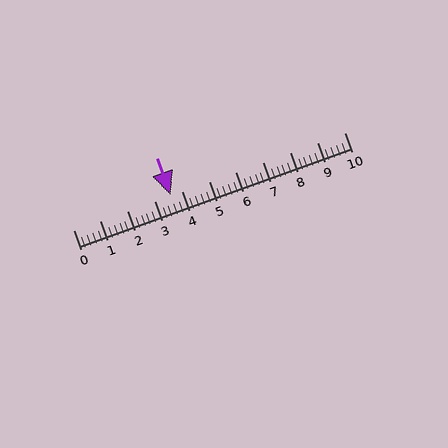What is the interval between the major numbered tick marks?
The major tick marks are spaced 1 units apart.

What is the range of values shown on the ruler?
The ruler shows values from 0 to 10.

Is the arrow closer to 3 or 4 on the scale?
The arrow is closer to 4.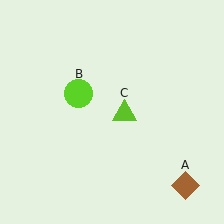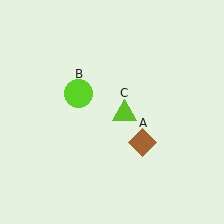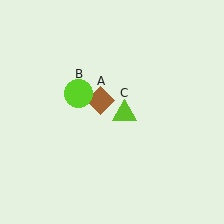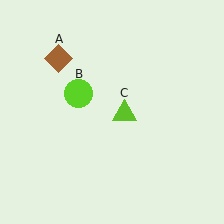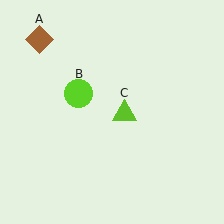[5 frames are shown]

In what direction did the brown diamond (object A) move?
The brown diamond (object A) moved up and to the left.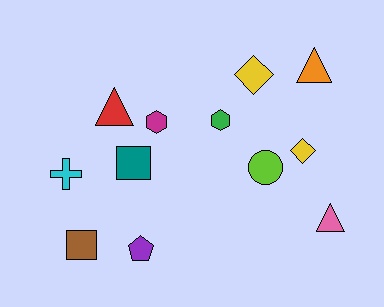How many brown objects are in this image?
There is 1 brown object.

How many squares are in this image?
There are 2 squares.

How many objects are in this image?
There are 12 objects.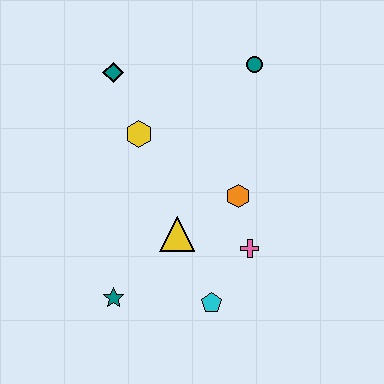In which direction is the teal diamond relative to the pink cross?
The teal diamond is above the pink cross.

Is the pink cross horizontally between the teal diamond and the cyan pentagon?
No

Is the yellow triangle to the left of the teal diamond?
No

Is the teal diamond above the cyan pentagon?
Yes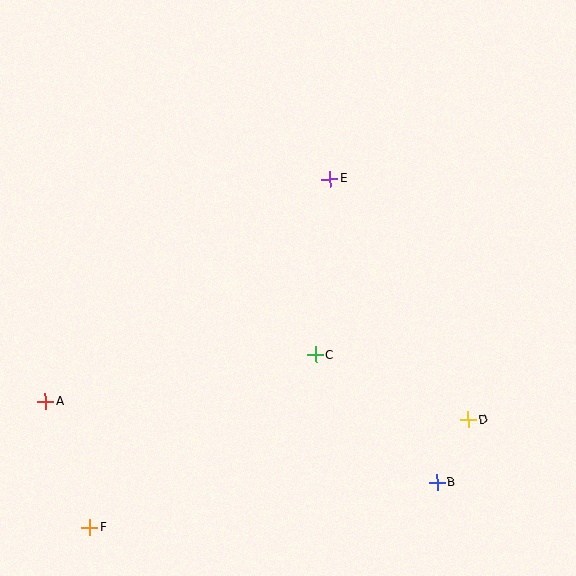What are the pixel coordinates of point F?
Point F is at (90, 528).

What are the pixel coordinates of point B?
Point B is at (437, 482).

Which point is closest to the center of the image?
Point C at (316, 355) is closest to the center.